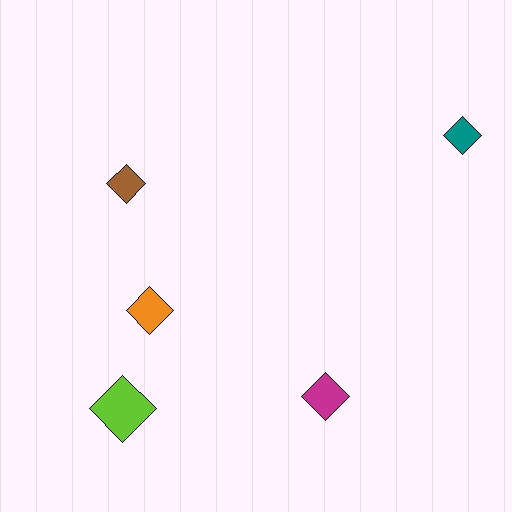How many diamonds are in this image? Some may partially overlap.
There are 5 diamonds.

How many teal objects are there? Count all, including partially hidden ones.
There is 1 teal object.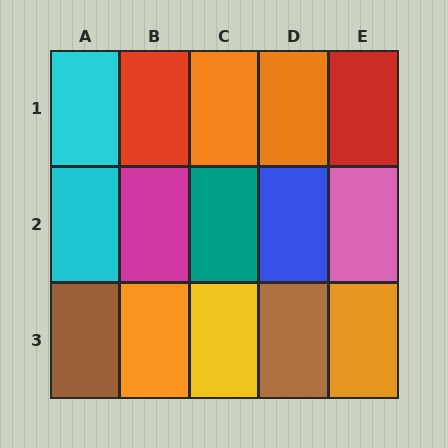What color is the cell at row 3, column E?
Orange.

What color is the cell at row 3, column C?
Yellow.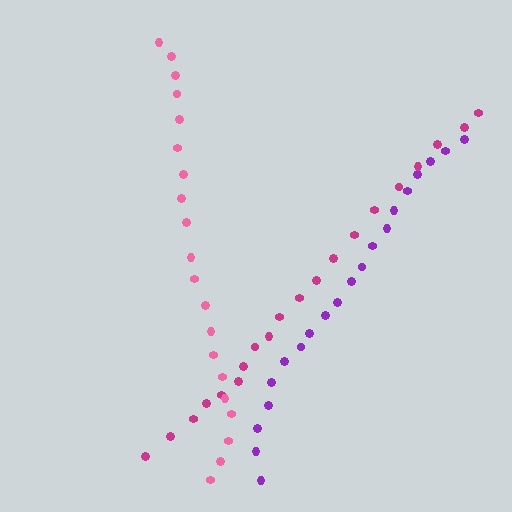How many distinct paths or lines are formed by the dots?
There are 3 distinct paths.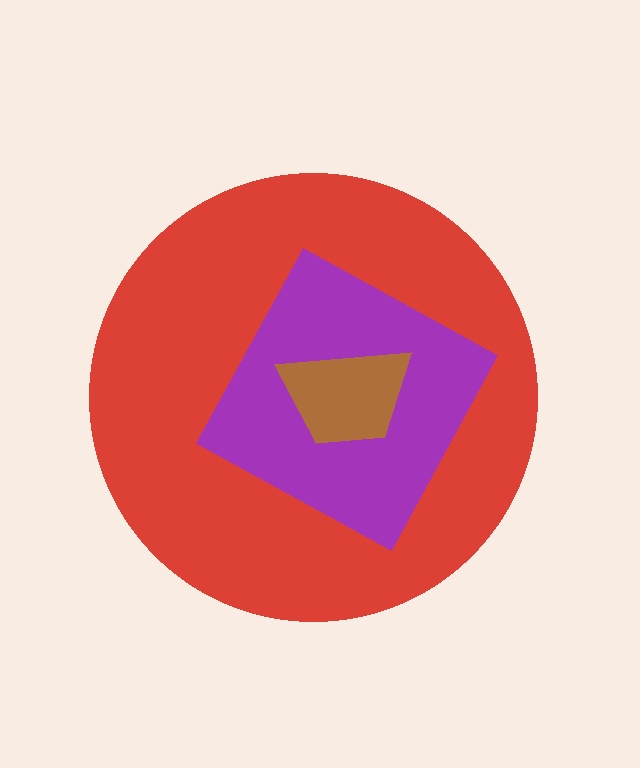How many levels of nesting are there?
3.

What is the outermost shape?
The red circle.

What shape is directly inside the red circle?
The purple diamond.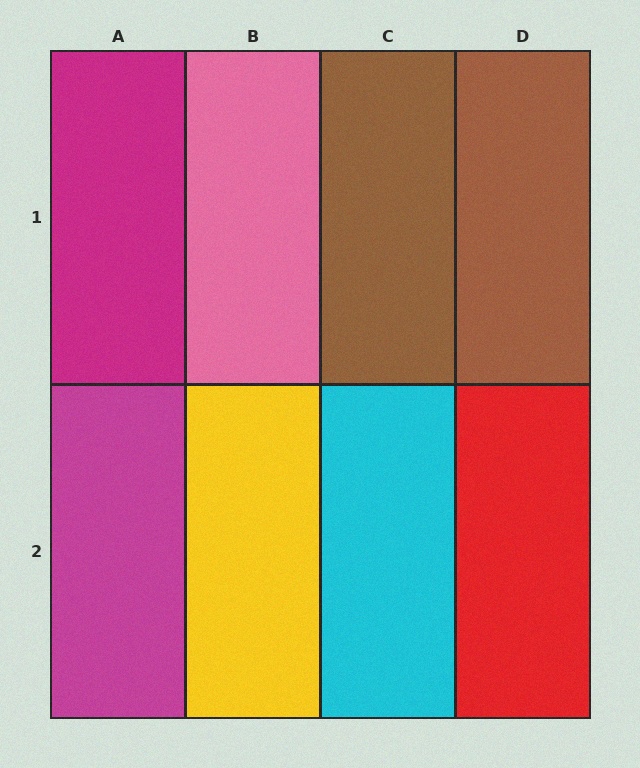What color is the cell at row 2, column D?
Red.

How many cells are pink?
1 cell is pink.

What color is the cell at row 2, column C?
Cyan.